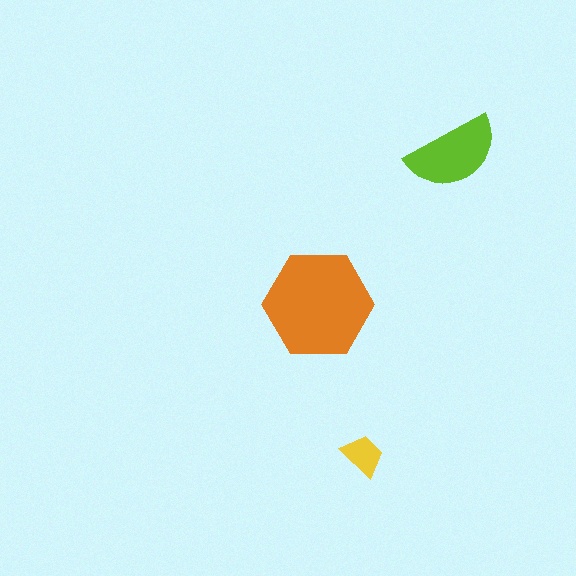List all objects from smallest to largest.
The yellow trapezoid, the lime semicircle, the orange hexagon.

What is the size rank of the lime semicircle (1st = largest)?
2nd.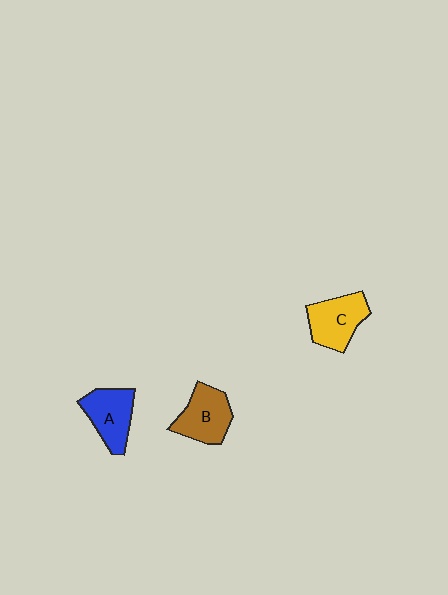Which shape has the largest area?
Shape C (yellow).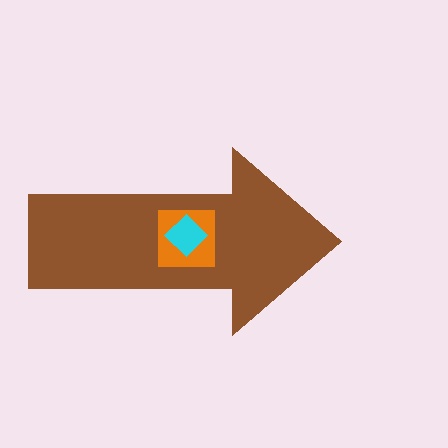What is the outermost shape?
The brown arrow.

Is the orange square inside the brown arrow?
Yes.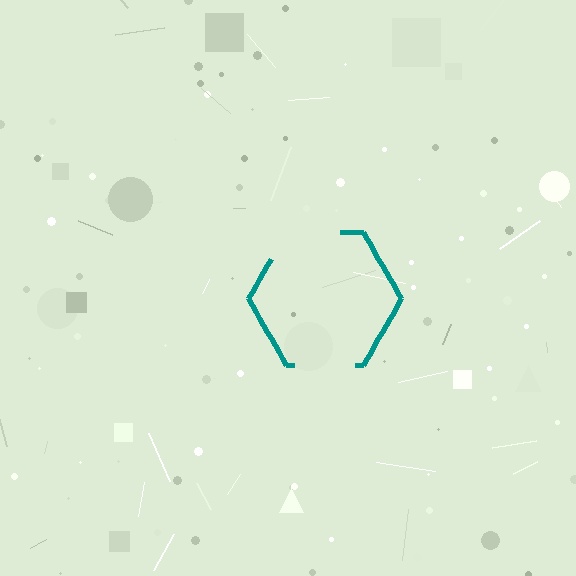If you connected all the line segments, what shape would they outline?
They would outline a hexagon.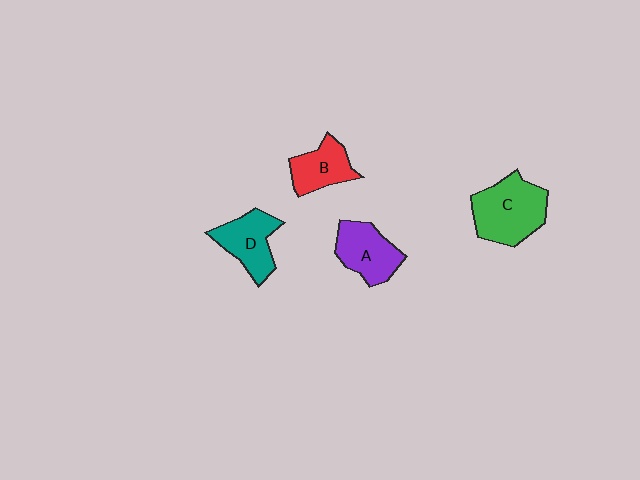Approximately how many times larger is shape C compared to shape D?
Approximately 1.4 times.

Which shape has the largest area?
Shape C (green).